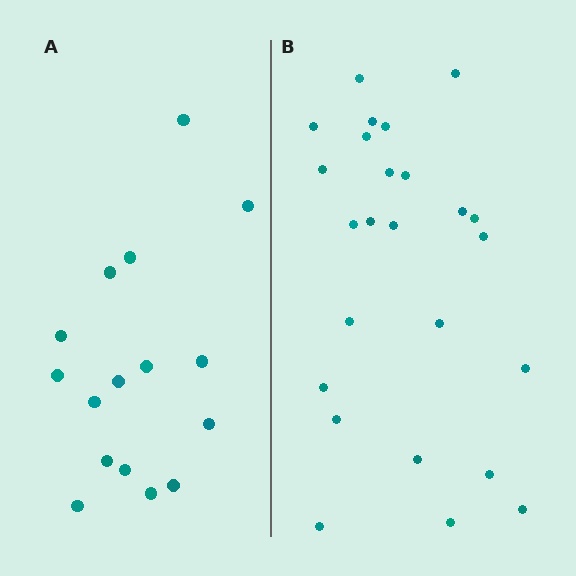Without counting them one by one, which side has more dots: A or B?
Region B (the right region) has more dots.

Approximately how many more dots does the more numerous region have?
Region B has roughly 8 or so more dots than region A.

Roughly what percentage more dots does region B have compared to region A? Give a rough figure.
About 55% more.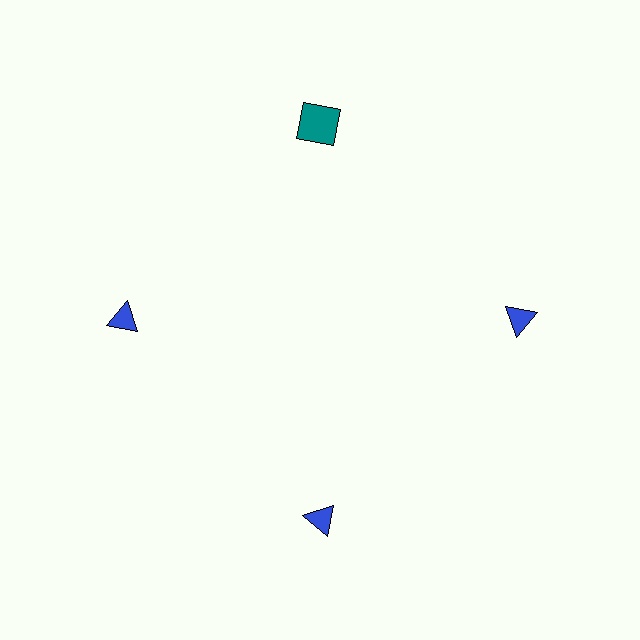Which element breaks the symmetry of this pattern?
The teal square at roughly the 12 o'clock position breaks the symmetry. All other shapes are blue triangles.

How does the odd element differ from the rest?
It differs in both color (teal instead of blue) and shape (square instead of triangle).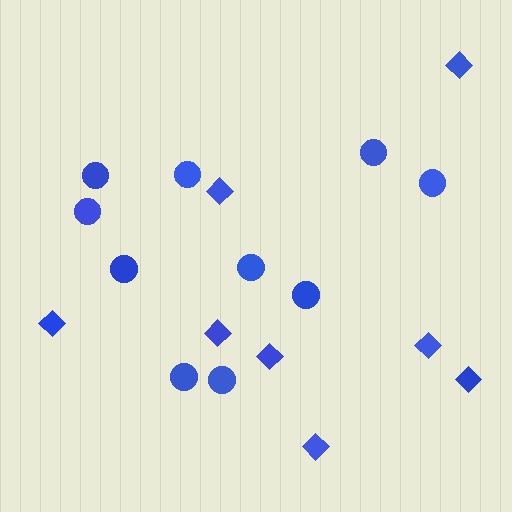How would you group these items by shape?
There are 2 groups: one group of circles (10) and one group of diamonds (8).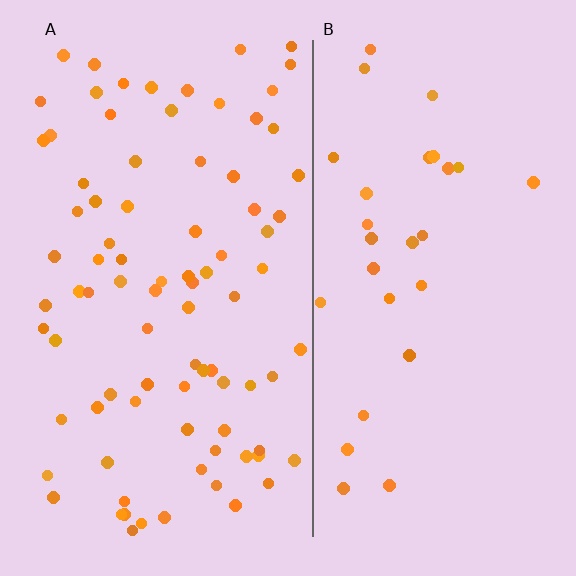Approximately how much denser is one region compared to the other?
Approximately 2.9× — region A over region B.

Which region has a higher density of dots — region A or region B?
A (the left).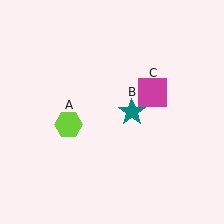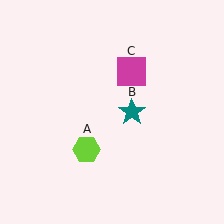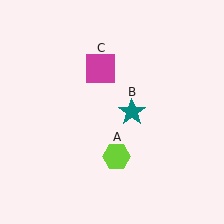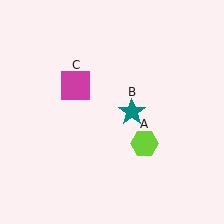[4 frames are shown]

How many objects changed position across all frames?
2 objects changed position: lime hexagon (object A), magenta square (object C).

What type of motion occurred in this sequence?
The lime hexagon (object A), magenta square (object C) rotated counterclockwise around the center of the scene.